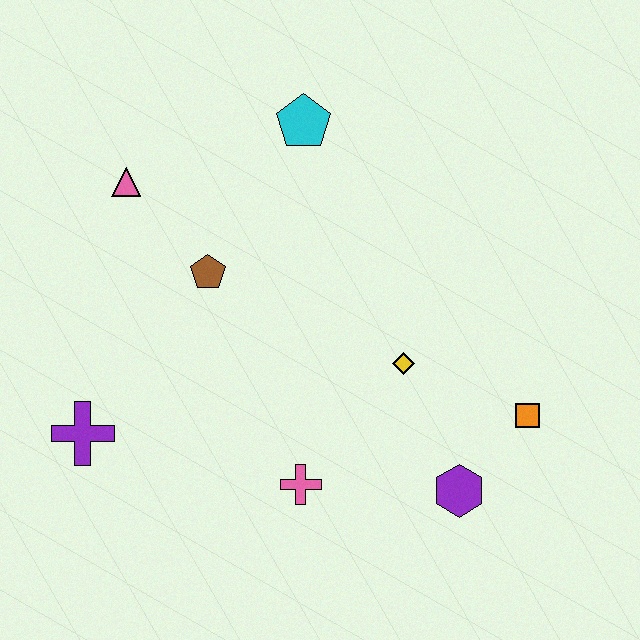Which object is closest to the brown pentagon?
The pink triangle is closest to the brown pentagon.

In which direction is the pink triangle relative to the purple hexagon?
The pink triangle is to the left of the purple hexagon.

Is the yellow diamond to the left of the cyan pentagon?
No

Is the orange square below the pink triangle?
Yes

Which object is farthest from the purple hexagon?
The pink triangle is farthest from the purple hexagon.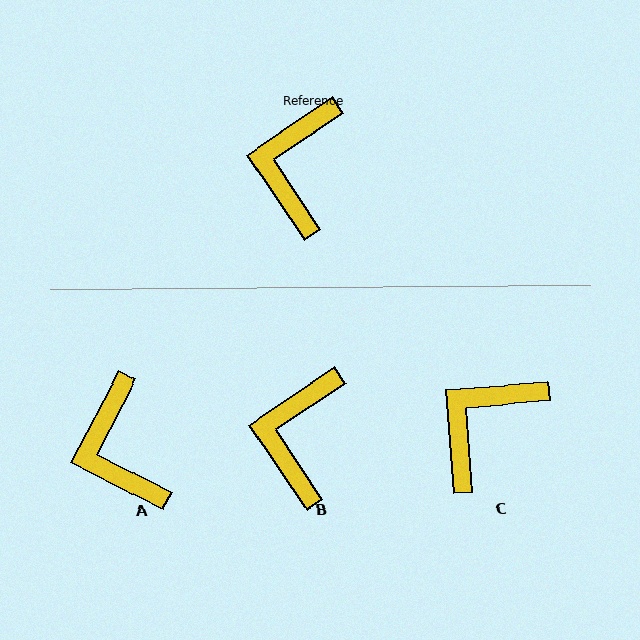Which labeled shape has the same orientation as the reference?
B.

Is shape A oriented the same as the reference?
No, it is off by about 29 degrees.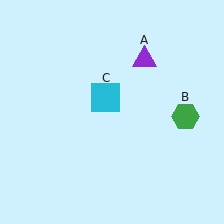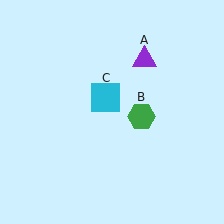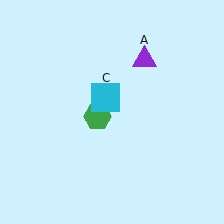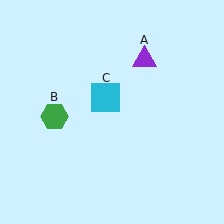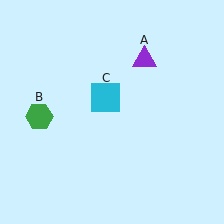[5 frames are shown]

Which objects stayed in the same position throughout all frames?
Purple triangle (object A) and cyan square (object C) remained stationary.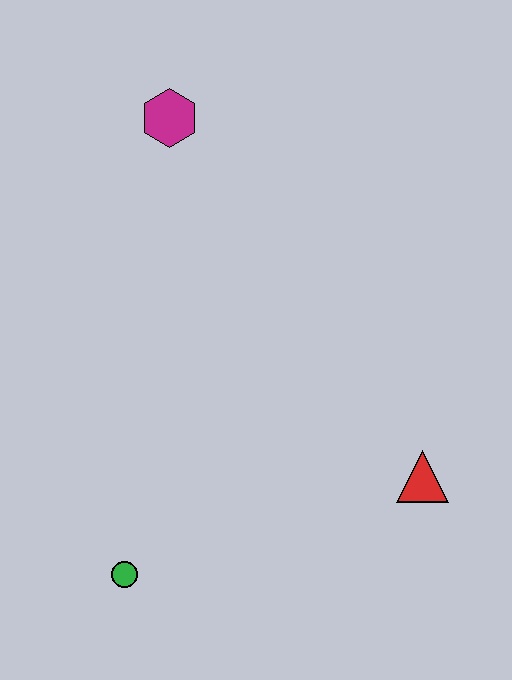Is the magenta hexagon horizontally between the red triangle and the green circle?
Yes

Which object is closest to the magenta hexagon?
The red triangle is closest to the magenta hexagon.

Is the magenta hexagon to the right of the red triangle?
No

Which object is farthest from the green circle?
The magenta hexagon is farthest from the green circle.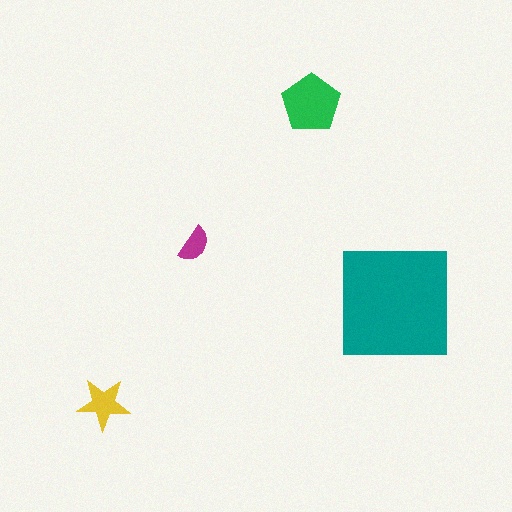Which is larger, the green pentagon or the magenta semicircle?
The green pentagon.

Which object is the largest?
The teal square.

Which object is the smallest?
The magenta semicircle.